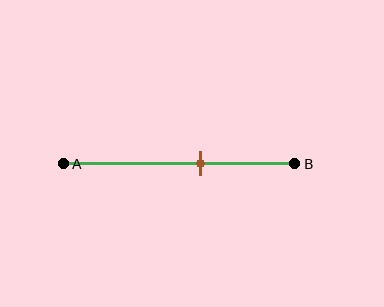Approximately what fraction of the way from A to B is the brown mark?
The brown mark is approximately 60% of the way from A to B.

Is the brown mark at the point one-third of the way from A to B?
No, the mark is at about 60% from A, not at the 33% one-third point.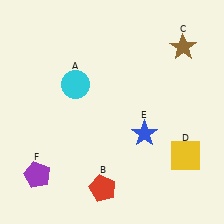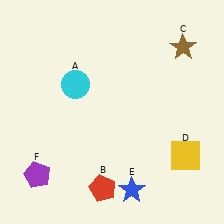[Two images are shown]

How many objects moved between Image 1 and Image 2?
1 object moved between the two images.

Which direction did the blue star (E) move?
The blue star (E) moved down.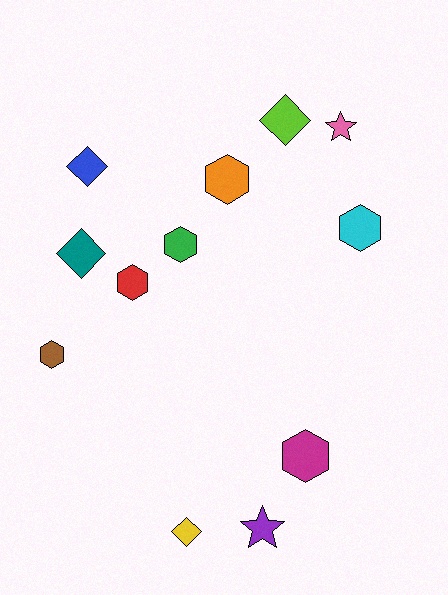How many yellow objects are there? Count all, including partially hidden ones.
There is 1 yellow object.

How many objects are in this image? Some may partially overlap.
There are 12 objects.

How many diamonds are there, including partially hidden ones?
There are 4 diamonds.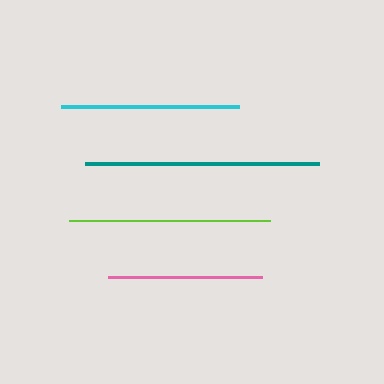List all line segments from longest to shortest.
From longest to shortest: teal, lime, cyan, pink.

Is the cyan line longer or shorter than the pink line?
The cyan line is longer than the pink line.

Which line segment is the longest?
The teal line is the longest at approximately 234 pixels.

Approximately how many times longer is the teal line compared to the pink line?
The teal line is approximately 1.5 times the length of the pink line.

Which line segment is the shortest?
The pink line is the shortest at approximately 155 pixels.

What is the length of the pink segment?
The pink segment is approximately 155 pixels long.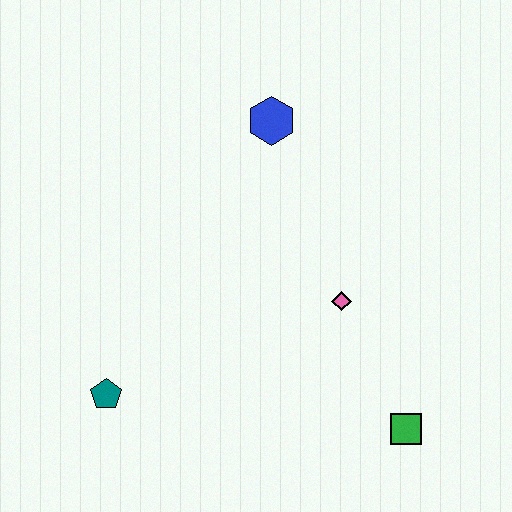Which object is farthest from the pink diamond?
The teal pentagon is farthest from the pink diamond.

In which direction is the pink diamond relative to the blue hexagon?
The pink diamond is below the blue hexagon.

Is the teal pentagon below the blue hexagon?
Yes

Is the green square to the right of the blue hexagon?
Yes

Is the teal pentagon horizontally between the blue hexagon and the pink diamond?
No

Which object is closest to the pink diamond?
The green square is closest to the pink diamond.